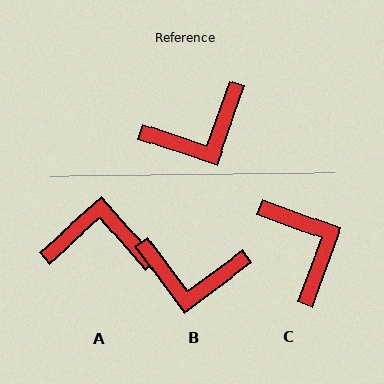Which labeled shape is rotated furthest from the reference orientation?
A, about 150 degrees away.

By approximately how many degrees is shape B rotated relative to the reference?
Approximately 34 degrees clockwise.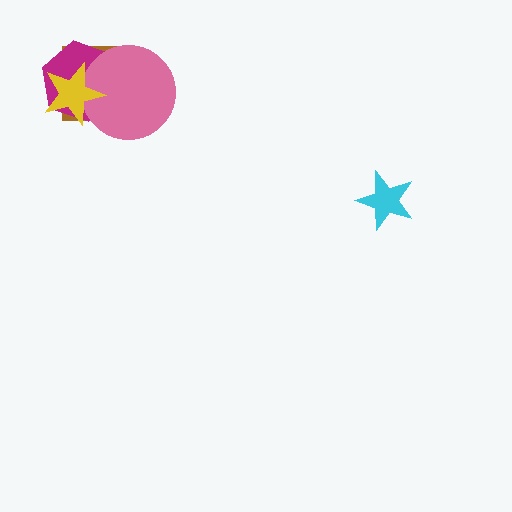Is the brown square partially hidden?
Yes, it is partially covered by another shape.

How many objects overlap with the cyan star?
0 objects overlap with the cyan star.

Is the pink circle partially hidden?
Yes, it is partially covered by another shape.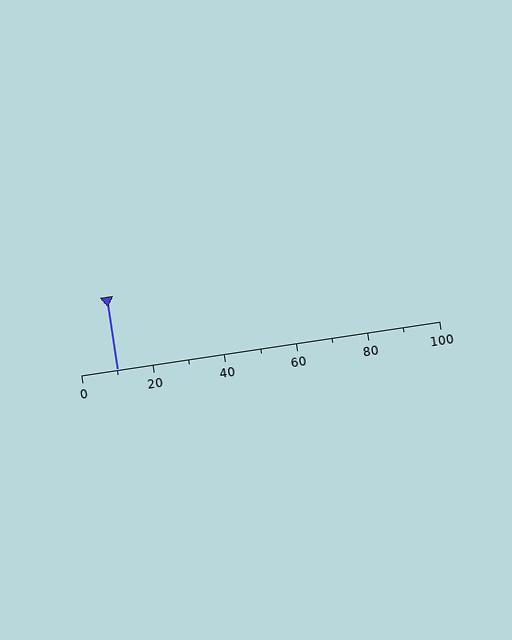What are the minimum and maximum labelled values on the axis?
The axis runs from 0 to 100.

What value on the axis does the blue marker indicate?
The marker indicates approximately 10.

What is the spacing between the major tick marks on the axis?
The major ticks are spaced 20 apart.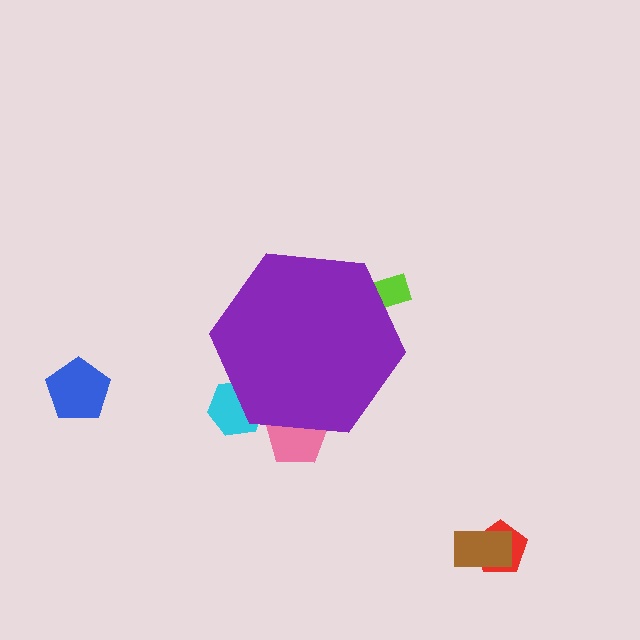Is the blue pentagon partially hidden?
No, the blue pentagon is fully visible.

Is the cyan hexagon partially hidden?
Yes, the cyan hexagon is partially hidden behind the purple hexagon.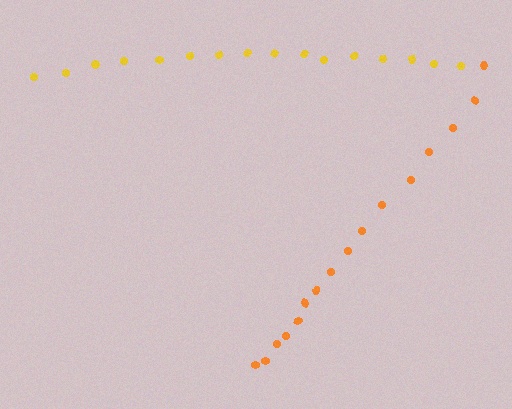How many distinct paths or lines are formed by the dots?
There are 2 distinct paths.